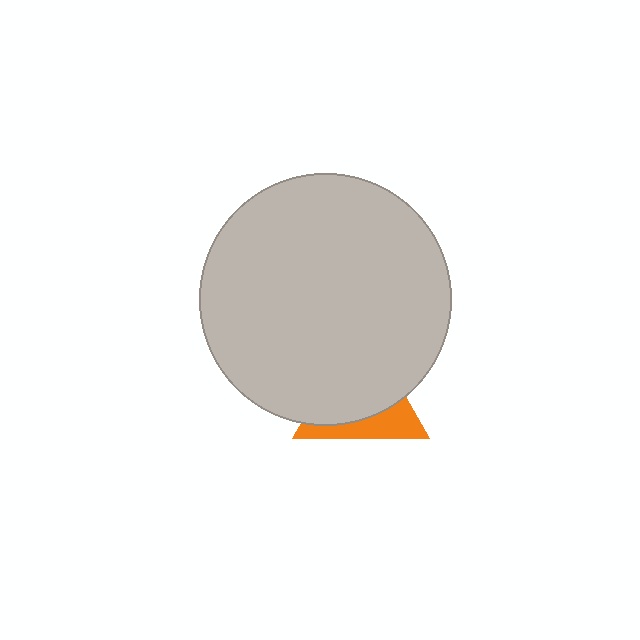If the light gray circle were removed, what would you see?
You would see the complete orange triangle.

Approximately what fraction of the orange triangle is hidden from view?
Roughly 67% of the orange triangle is hidden behind the light gray circle.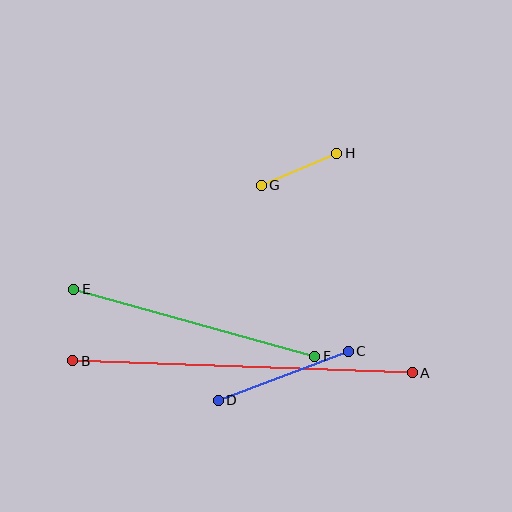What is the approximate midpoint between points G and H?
The midpoint is at approximately (299, 169) pixels.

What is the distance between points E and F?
The distance is approximately 250 pixels.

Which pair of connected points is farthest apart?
Points A and B are farthest apart.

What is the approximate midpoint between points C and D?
The midpoint is at approximately (283, 376) pixels.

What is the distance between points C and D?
The distance is approximately 139 pixels.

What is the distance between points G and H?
The distance is approximately 82 pixels.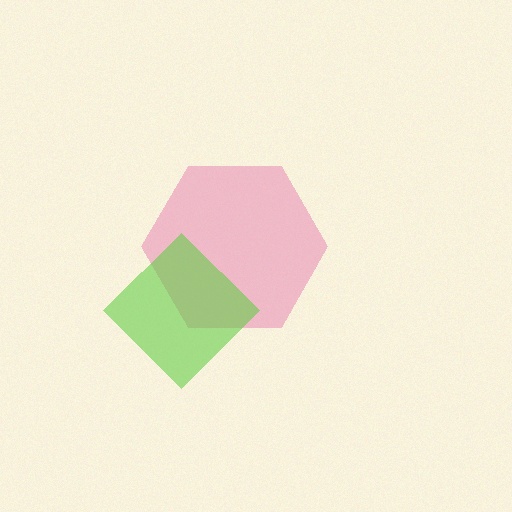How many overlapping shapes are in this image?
There are 2 overlapping shapes in the image.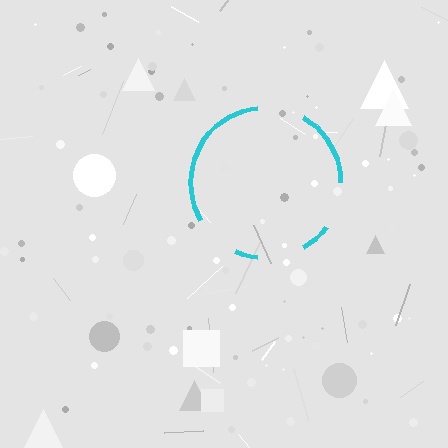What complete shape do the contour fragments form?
The contour fragments form a circle.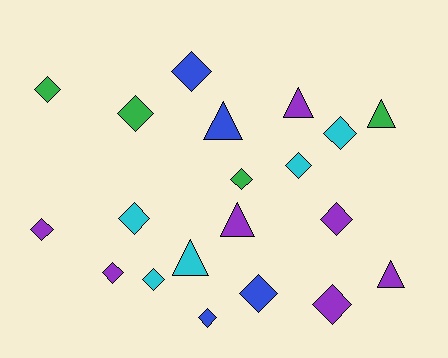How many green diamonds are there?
There are 3 green diamonds.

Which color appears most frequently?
Purple, with 7 objects.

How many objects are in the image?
There are 20 objects.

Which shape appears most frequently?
Diamond, with 14 objects.